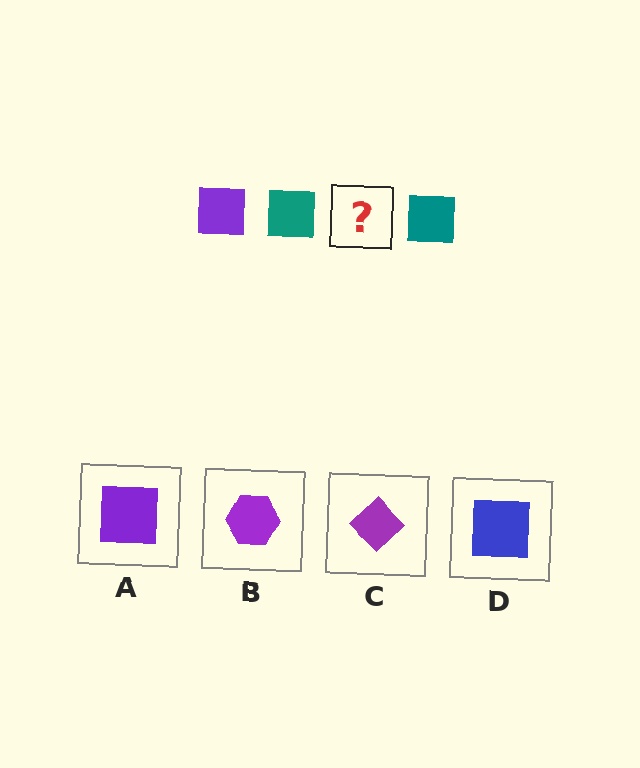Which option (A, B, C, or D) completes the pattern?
A.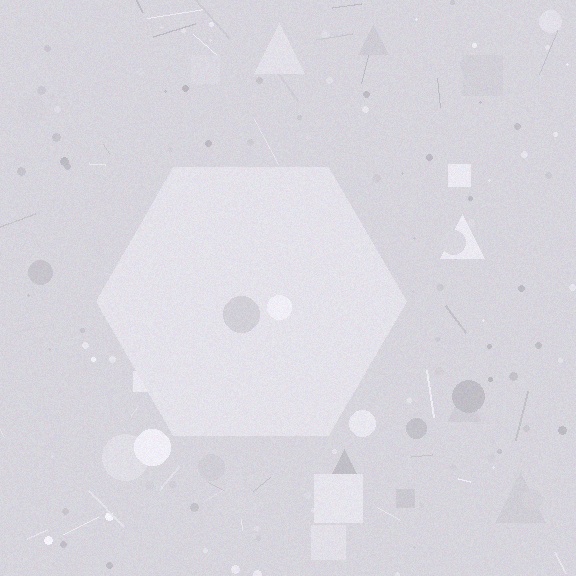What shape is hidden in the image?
A hexagon is hidden in the image.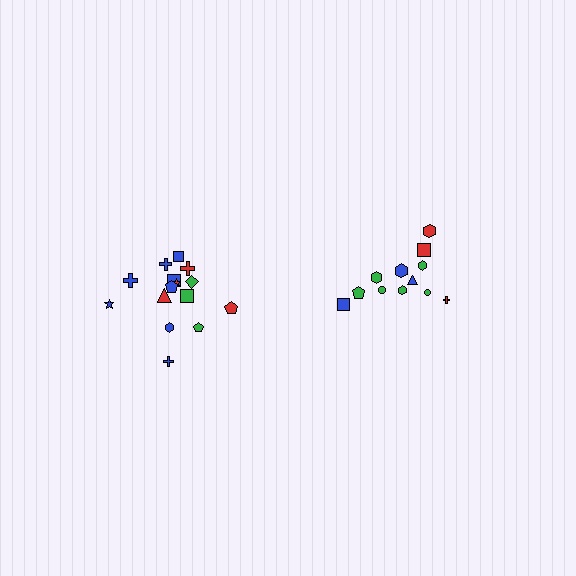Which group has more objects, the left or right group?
The left group.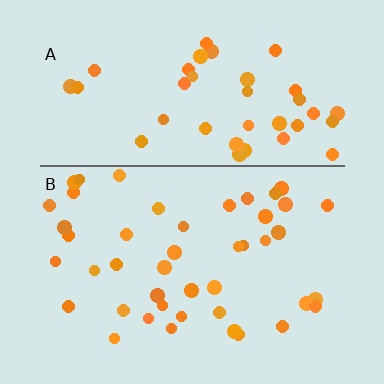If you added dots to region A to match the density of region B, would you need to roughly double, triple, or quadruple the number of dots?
Approximately double.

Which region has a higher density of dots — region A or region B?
B (the bottom).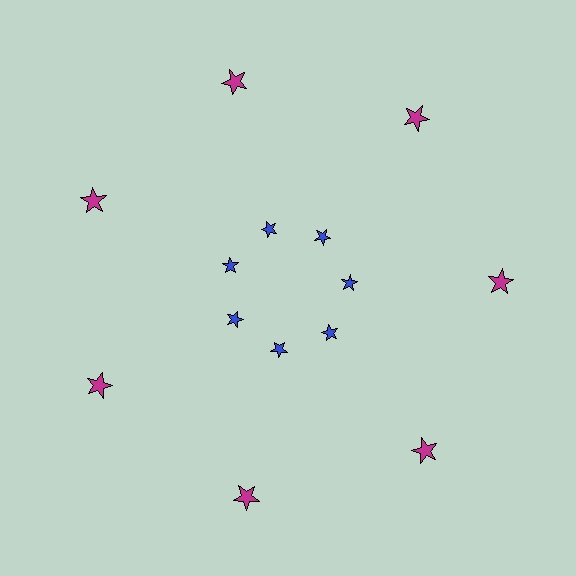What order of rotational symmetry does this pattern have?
This pattern has 7-fold rotational symmetry.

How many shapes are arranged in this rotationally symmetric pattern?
There are 14 shapes, arranged in 7 groups of 2.